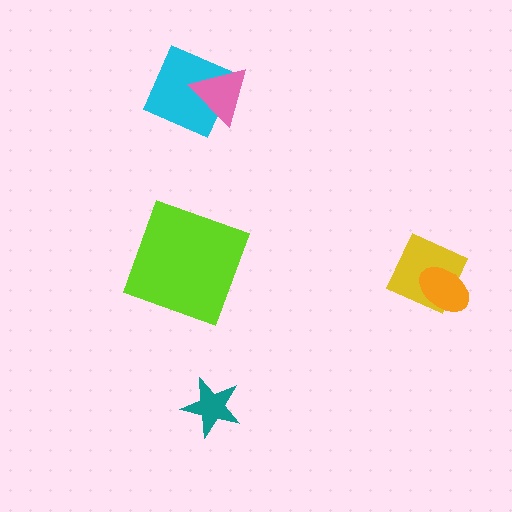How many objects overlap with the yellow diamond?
1 object overlaps with the yellow diamond.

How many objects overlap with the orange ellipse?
1 object overlaps with the orange ellipse.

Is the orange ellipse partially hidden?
No, no other shape covers it.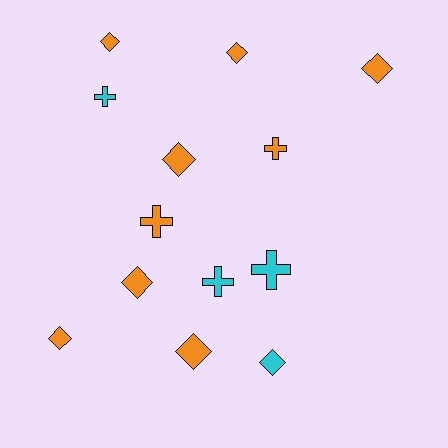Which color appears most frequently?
Orange, with 9 objects.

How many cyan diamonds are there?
There is 1 cyan diamond.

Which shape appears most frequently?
Diamond, with 8 objects.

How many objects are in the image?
There are 13 objects.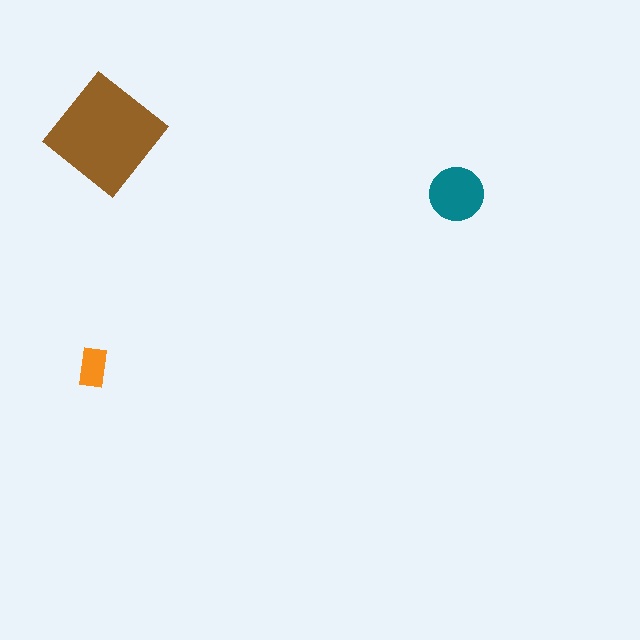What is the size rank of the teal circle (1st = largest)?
2nd.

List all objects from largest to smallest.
The brown diamond, the teal circle, the orange rectangle.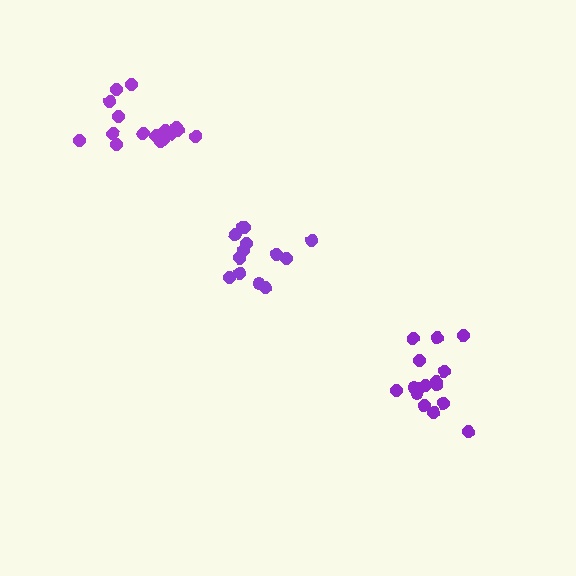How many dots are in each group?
Group 1: 13 dots, Group 2: 16 dots, Group 3: 16 dots (45 total).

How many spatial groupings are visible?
There are 3 spatial groupings.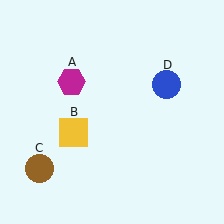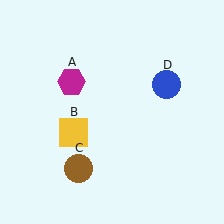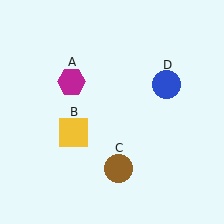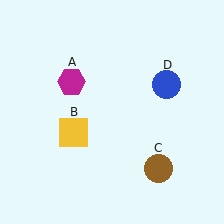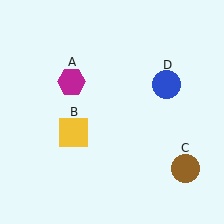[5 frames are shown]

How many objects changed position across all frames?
1 object changed position: brown circle (object C).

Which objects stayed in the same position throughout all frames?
Magenta hexagon (object A) and yellow square (object B) and blue circle (object D) remained stationary.